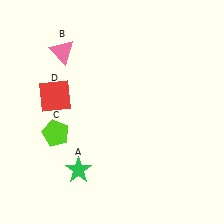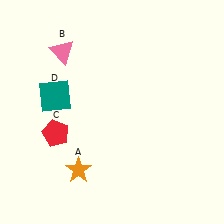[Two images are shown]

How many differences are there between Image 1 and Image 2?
There are 3 differences between the two images.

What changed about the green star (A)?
In Image 1, A is green. In Image 2, it changed to orange.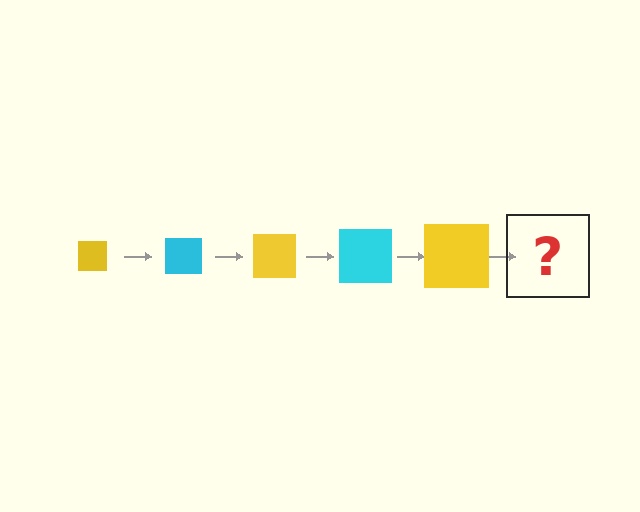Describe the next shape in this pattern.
It should be a cyan square, larger than the previous one.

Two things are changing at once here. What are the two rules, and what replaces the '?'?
The two rules are that the square grows larger each step and the color cycles through yellow and cyan. The '?' should be a cyan square, larger than the previous one.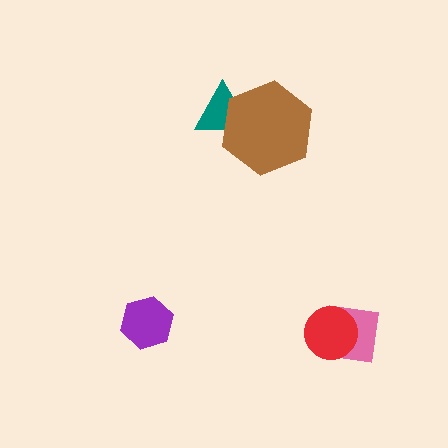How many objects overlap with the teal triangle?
1 object overlaps with the teal triangle.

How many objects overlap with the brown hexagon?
1 object overlaps with the brown hexagon.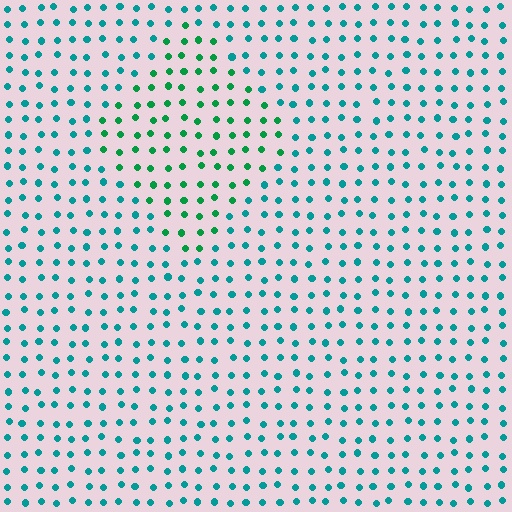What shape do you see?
I see a diamond.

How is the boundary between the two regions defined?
The boundary is defined purely by a slight shift in hue (about 35 degrees). Spacing, size, and orientation are identical on both sides.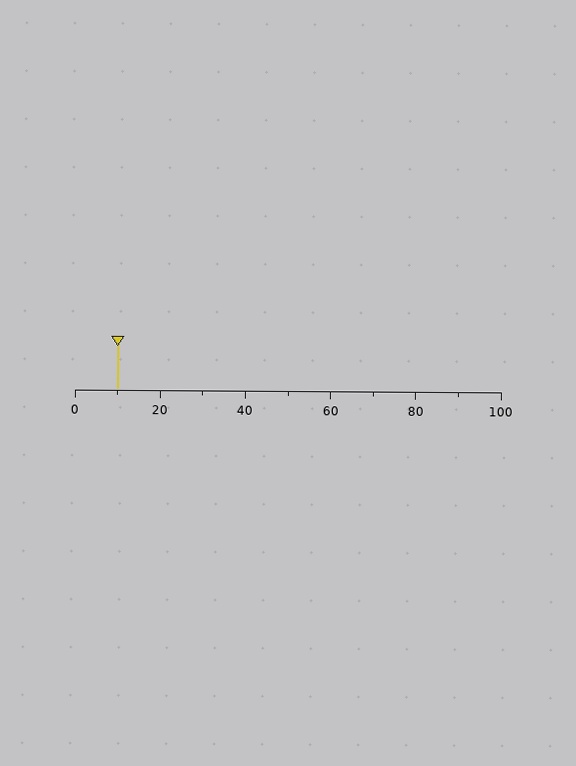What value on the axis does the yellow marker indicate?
The marker indicates approximately 10.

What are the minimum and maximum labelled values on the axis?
The axis runs from 0 to 100.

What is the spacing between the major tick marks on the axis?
The major ticks are spaced 20 apart.